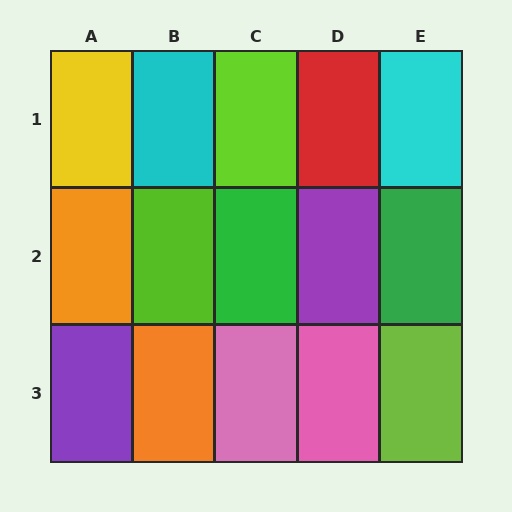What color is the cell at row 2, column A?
Orange.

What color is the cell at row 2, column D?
Purple.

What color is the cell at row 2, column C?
Green.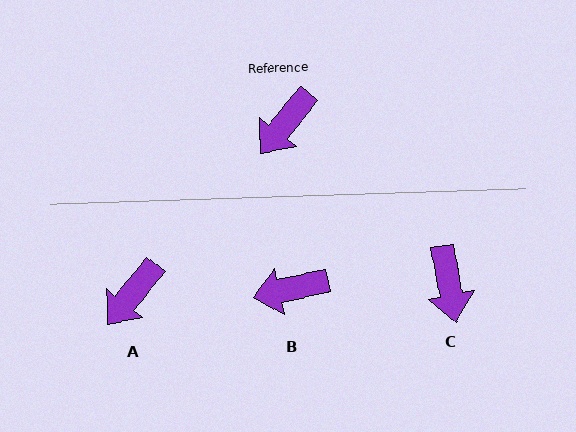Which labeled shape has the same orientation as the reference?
A.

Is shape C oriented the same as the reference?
No, it is off by about 49 degrees.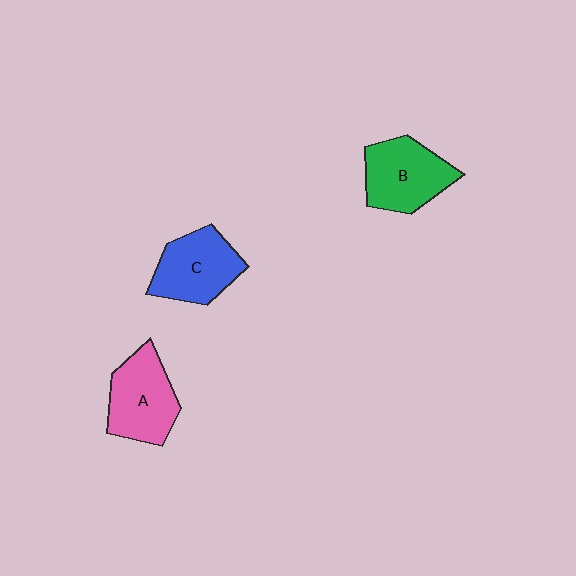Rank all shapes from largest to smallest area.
From largest to smallest: B (green), A (pink), C (blue).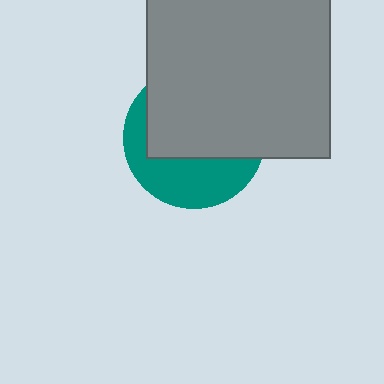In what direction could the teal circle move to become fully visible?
The teal circle could move down. That would shift it out from behind the gray square entirely.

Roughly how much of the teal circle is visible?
A small part of it is visible (roughly 39%).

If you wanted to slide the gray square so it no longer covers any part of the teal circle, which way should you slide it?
Slide it up — that is the most direct way to separate the two shapes.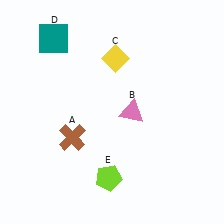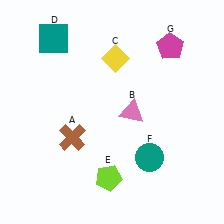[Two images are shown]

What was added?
A teal circle (F), a magenta pentagon (G) were added in Image 2.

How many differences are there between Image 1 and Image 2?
There are 2 differences between the two images.